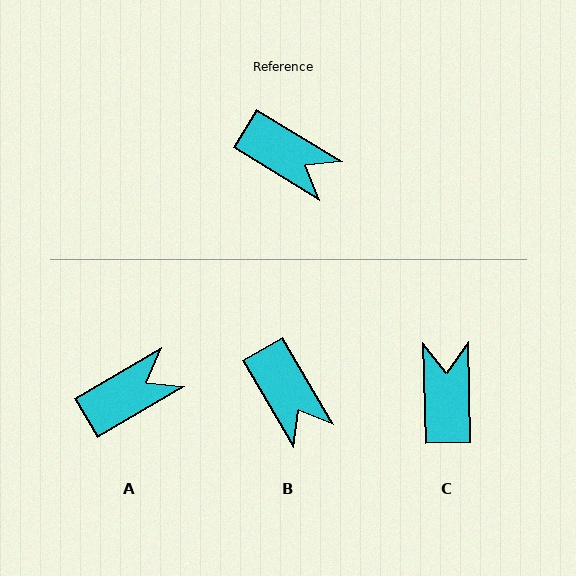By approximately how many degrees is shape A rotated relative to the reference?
Approximately 62 degrees counter-clockwise.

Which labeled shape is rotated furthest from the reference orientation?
C, about 123 degrees away.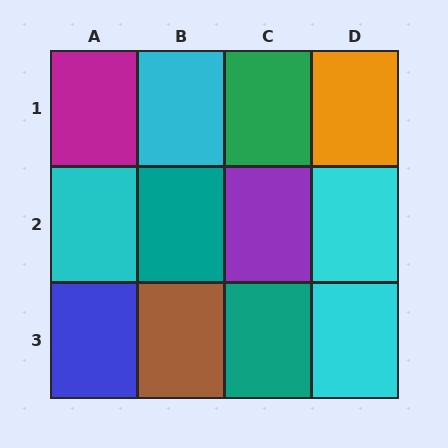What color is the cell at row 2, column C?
Purple.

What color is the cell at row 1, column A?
Magenta.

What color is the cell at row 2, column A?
Cyan.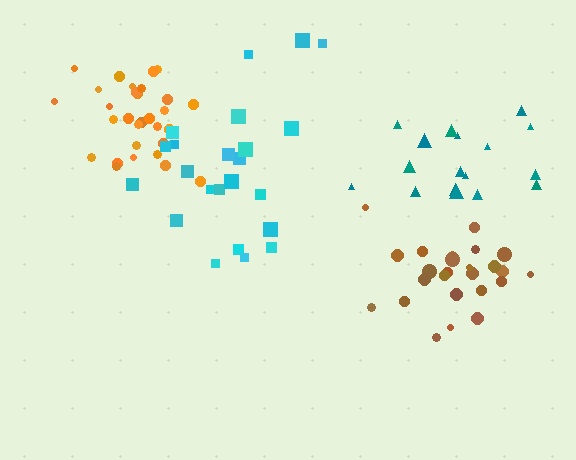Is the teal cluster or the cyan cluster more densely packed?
Teal.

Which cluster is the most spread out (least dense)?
Cyan.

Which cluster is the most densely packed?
Orange.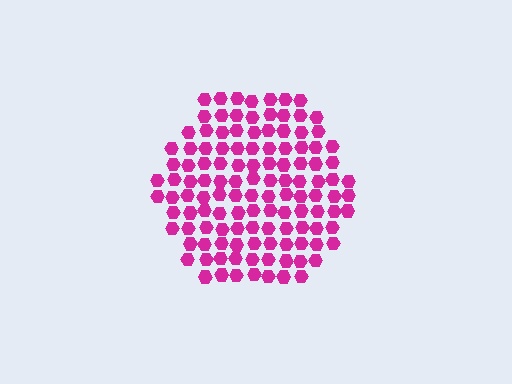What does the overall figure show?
The overall figure shows a hexagon.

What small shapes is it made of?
It is made of small hexagons.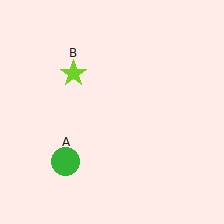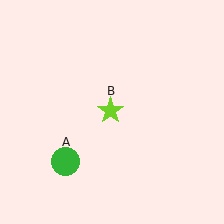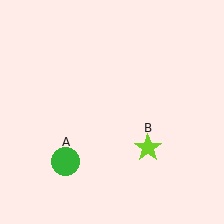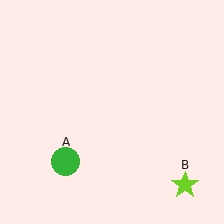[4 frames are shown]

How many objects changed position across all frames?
1 object changed position: lime star (object B).